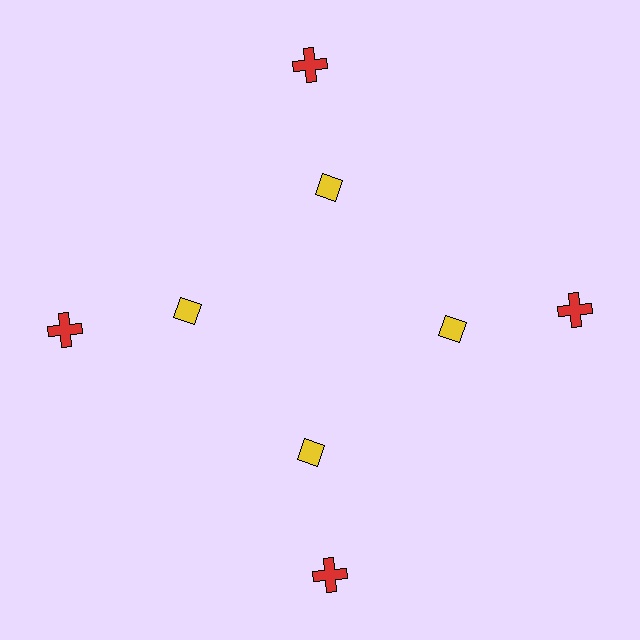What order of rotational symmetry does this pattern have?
This pattern has 4-fold rotational symmetry.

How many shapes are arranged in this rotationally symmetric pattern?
There are 8 shapes, arranged in 4 groups of 2.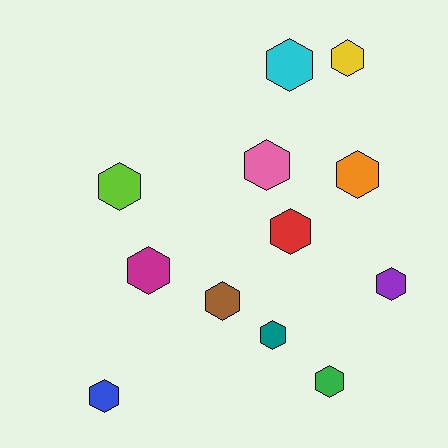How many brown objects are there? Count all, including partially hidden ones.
There is 1 brown object.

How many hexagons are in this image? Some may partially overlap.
There are 12 hexagons.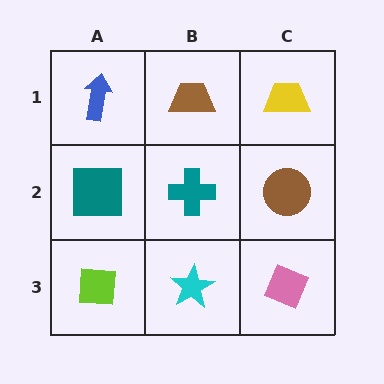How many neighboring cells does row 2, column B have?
4.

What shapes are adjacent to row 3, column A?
A teal square (row 2, column A), a cyan star (row 3, column B).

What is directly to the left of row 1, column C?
A brown trapezoid.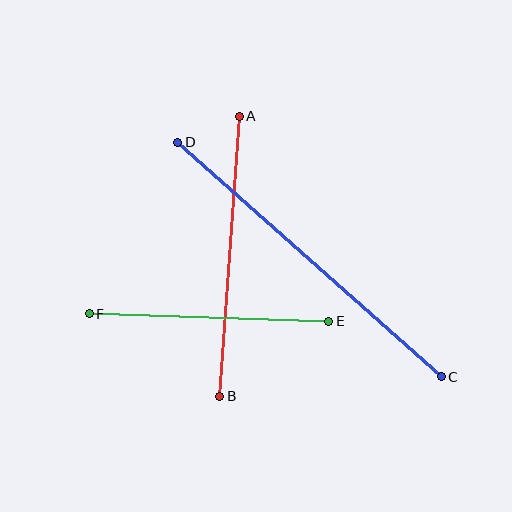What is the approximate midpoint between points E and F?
The midpoint is at approximately (209, 318) pixels.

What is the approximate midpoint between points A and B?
The midpoint is at approximately (229, 256) pixels.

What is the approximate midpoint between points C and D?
The midpoint is at approximately (310, 259) pixels.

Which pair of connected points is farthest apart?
Points C and D are farthest apart.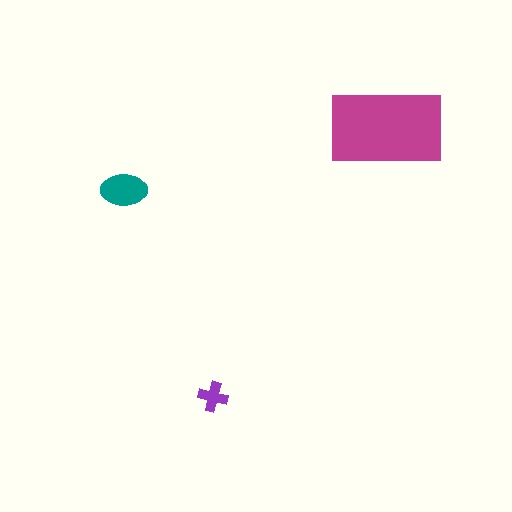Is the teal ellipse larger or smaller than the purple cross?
Larger.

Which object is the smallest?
The purple cross.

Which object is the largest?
The magenta rectangle.